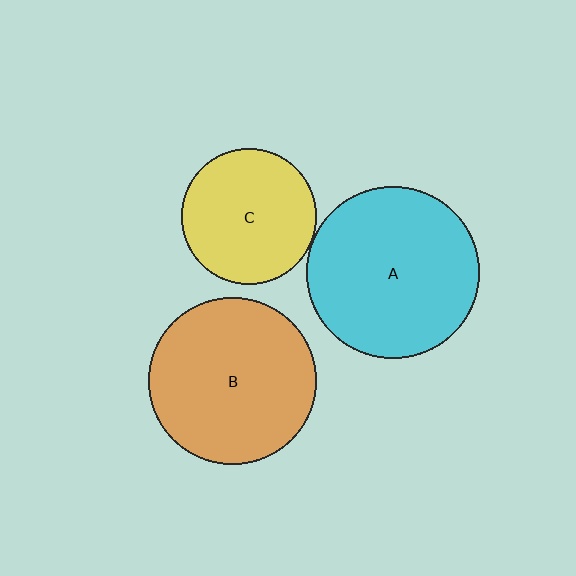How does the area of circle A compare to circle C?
Approximately 1.6 times.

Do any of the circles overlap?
No, none of the circles overlap.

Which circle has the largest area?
Circle A (cyan).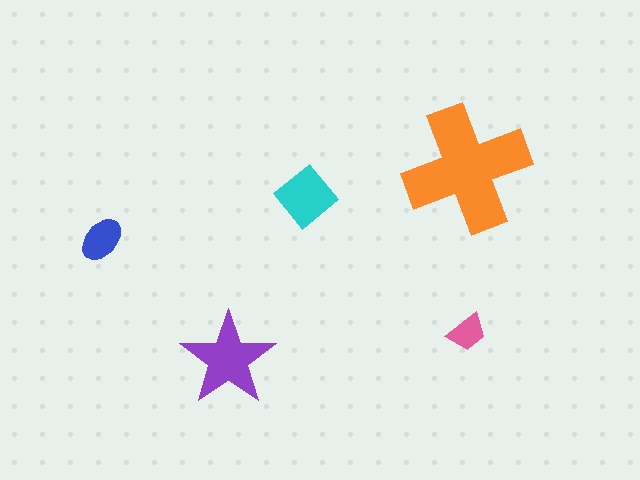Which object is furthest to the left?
The blue ellipse is leftmost.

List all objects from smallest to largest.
The pink trapezoid, the blue ellipse, the cyan diamond, the purple star, the orange cross.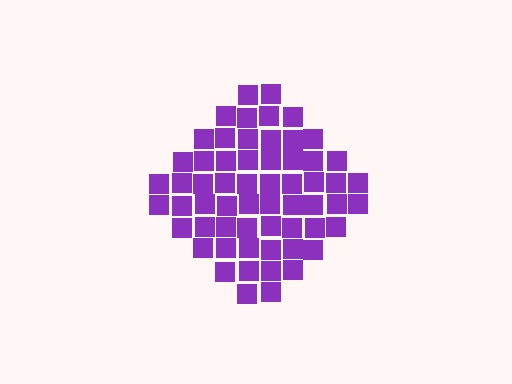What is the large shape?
The large shape is a diamond.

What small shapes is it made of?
It is made of small squares.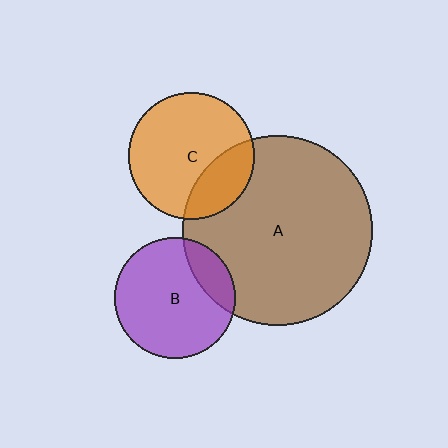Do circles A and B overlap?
Yes.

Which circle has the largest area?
Circle A (brown).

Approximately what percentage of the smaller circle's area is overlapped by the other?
Approximately 20%.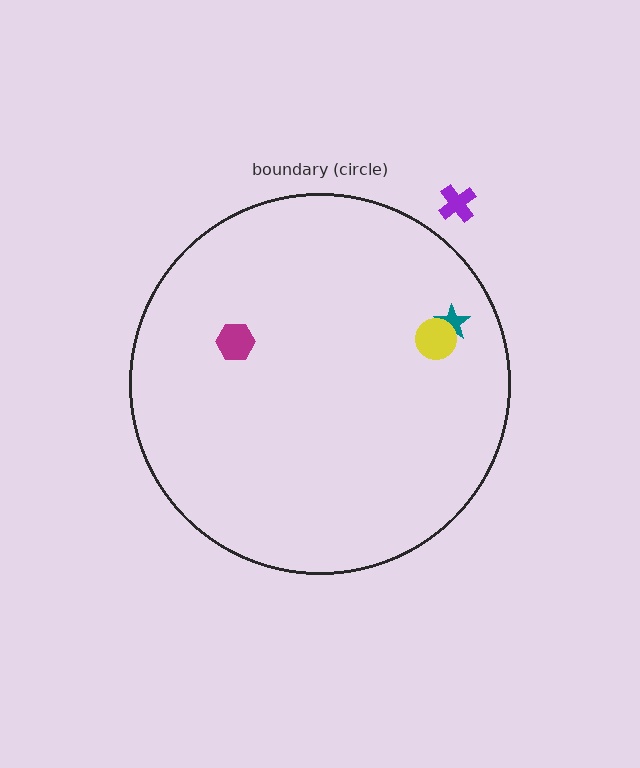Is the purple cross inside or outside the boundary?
Outside.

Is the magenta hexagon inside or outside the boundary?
Inside.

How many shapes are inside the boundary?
3 inside, 1 outside.